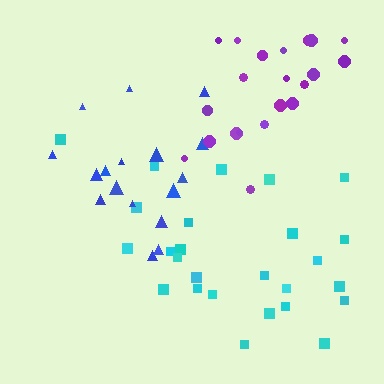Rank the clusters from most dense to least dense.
blue, cyan, purple.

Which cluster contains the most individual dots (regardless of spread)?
Cyan (26).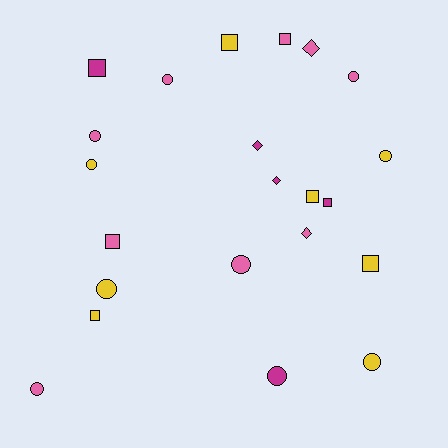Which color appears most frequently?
Pink, with 9 objects.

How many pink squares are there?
There are 2 pink squares.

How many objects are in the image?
There are 22 objects.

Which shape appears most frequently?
Circle, with 10 objects.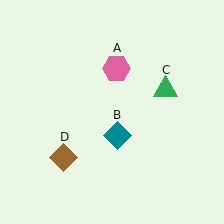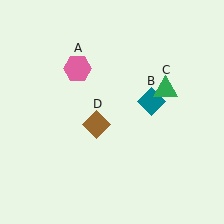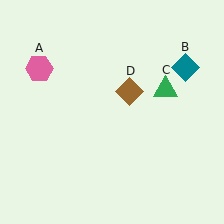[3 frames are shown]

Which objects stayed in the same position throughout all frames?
Green triangle (object C) remained stationary.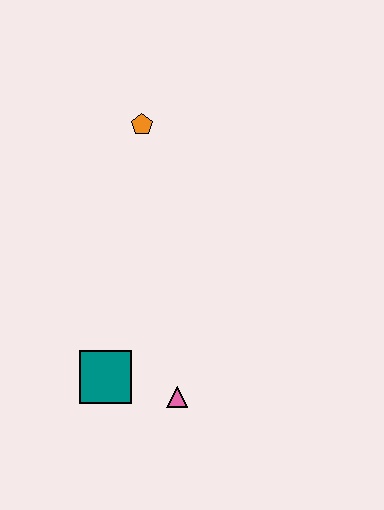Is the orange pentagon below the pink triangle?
No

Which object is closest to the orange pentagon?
The teal square is closest to the orange pentagon.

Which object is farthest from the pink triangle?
The orange pentagon is farthest from the pink triangle.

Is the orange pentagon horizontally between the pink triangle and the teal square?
Yes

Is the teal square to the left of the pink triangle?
Yes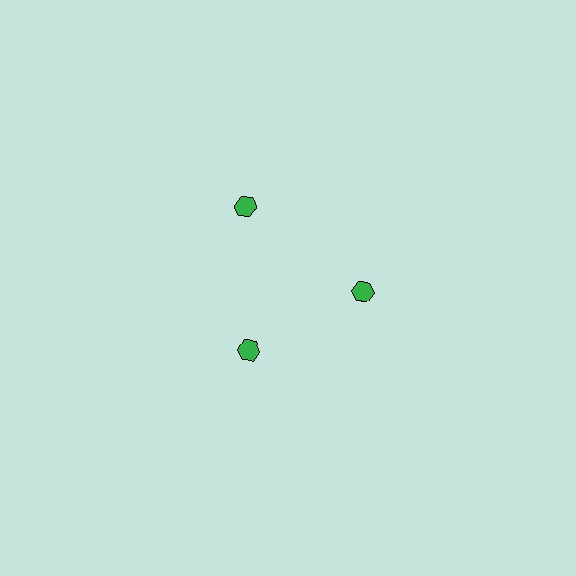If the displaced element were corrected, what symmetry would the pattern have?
It would have 3-fold rotational symmetry — the pattern would map onto itself every 120 degrees.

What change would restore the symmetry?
The symmetry would be restored by moving it inward, back onto the ring so that all 3 hexagons sit at equal angles and equal distance from the center.